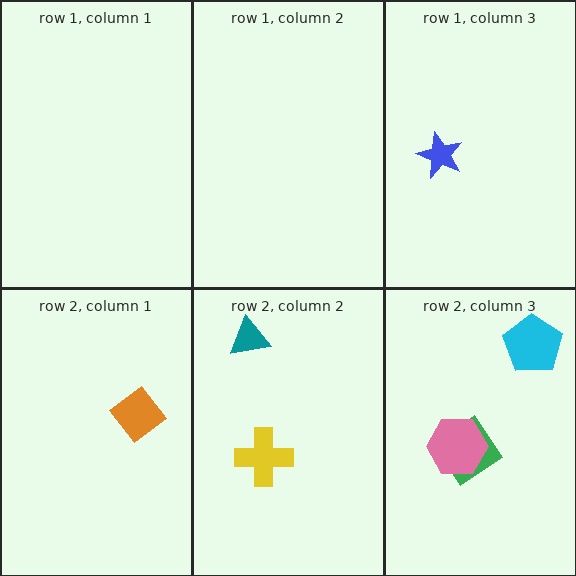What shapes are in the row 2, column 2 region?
The teal triangle, the yellow cross.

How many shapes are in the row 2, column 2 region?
2.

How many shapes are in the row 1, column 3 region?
1.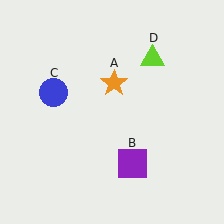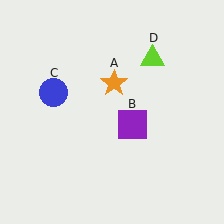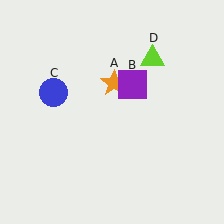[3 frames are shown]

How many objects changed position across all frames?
1 object changed position: purple square (object B).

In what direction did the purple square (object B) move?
The purple square (object B) moved up.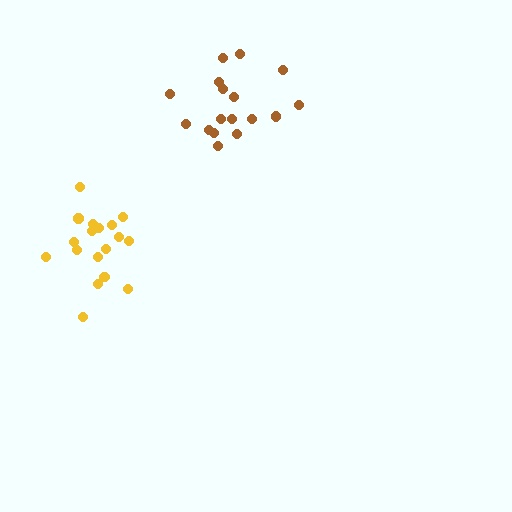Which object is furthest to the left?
The yellow cluster is leftmost.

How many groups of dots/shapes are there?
There are 2 groups.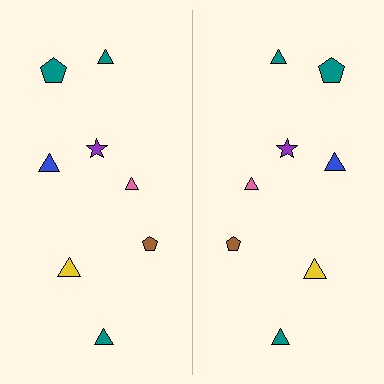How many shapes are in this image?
There are 16 shapes in this image.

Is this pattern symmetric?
Yes, this pattern has bilateral (reflection) symmetry.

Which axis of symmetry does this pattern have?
The pattern has a vertical axis of symmetry running through the center of the image.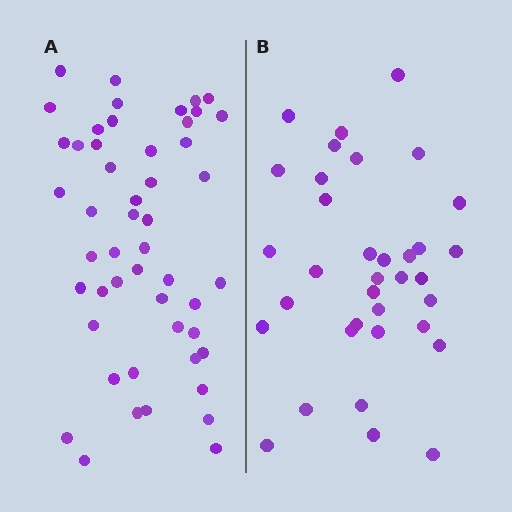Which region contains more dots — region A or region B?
Region A (the left region) has more dots.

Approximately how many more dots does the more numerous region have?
Region A has approximately 15 more dots than region B.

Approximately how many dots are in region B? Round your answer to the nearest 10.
About 40 dots. (The exact count is 35, which rounds to 40.)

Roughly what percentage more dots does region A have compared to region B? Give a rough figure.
About 45% more.